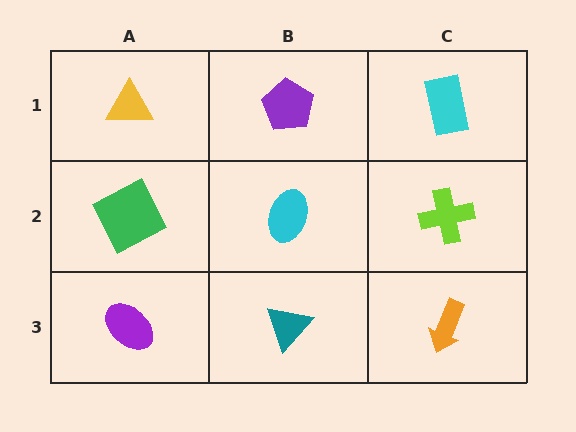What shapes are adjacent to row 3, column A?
A green square (row 2, column A), a teal triangle (row 3, column B).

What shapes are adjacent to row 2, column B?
A purple pentagon (row 1, column B), a teal triangle (row 3, column B), a green square (row 2, column A), a lime cross (row 2, column C).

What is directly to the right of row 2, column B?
A lime cross.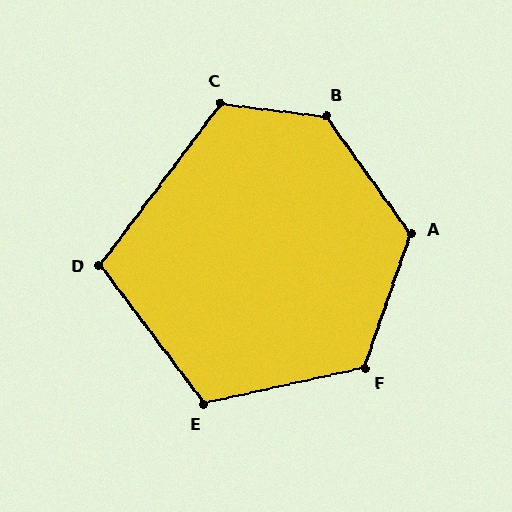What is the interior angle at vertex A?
Approximately 125 degrees (obtuse).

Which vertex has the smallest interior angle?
D, at approximately 106 degrees.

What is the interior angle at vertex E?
Approximately 115 degrees (obtuse).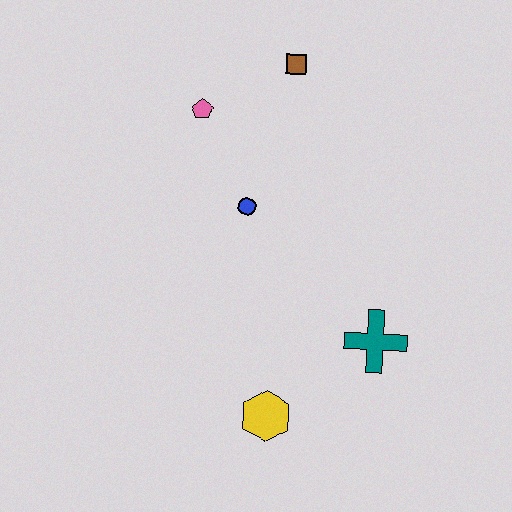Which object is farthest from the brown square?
The yellow hexagon is farthest from the brown square.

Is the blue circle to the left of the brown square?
Yes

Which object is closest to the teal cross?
The yellow hexagon is closest to the teal cross.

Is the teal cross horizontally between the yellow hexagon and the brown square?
No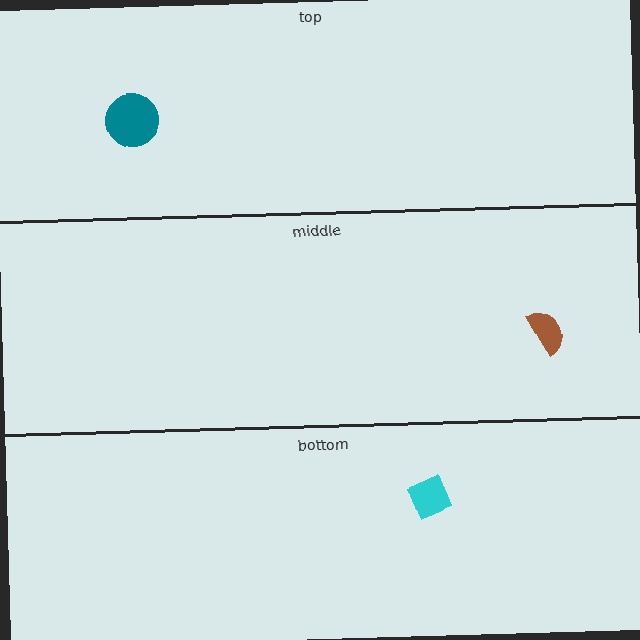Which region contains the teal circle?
The top region.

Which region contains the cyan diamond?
The bottom region.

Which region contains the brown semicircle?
The middle region.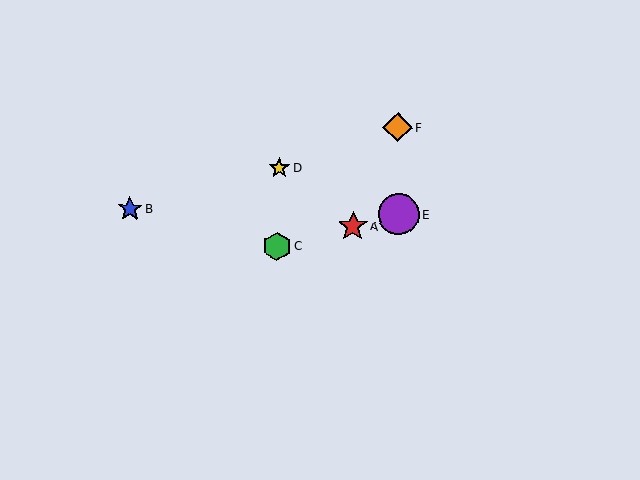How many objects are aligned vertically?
2 objects (C, D) are aligned vertically.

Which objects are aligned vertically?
Objects C, D are aligned vertically.